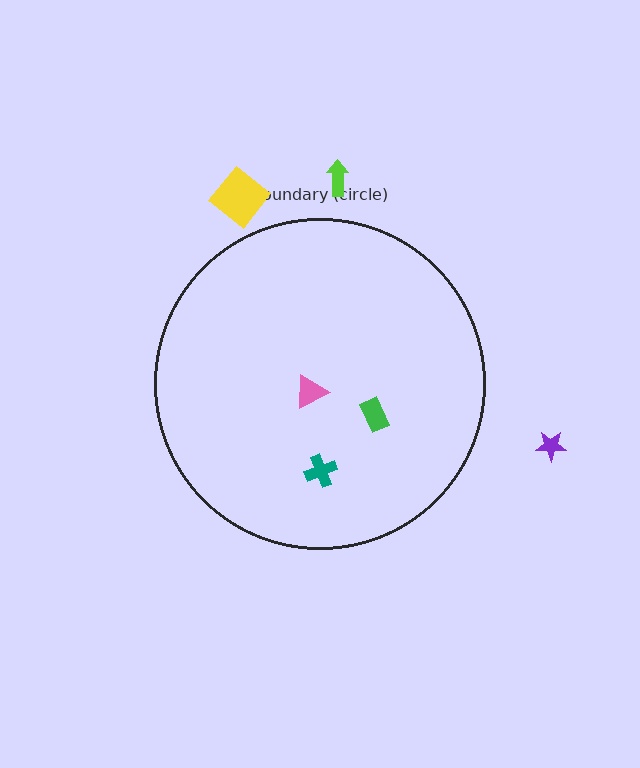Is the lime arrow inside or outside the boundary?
Outside.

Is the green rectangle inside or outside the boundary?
Inside.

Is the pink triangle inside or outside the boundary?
Inside.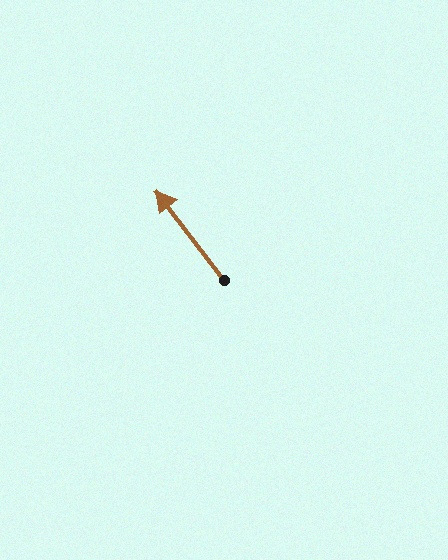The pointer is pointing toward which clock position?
Roughly 11 o'clock.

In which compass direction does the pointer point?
Northwest.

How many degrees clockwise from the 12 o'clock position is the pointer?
Approximately 323 degrees.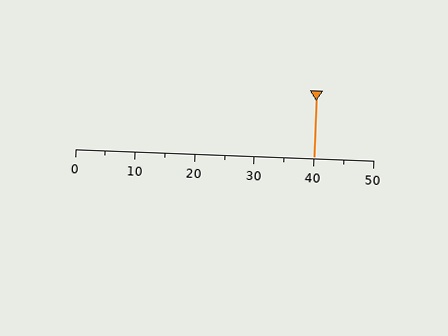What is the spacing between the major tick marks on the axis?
The major ticks are spaced 10 apart.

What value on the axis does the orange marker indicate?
The marker indicates approximately 40.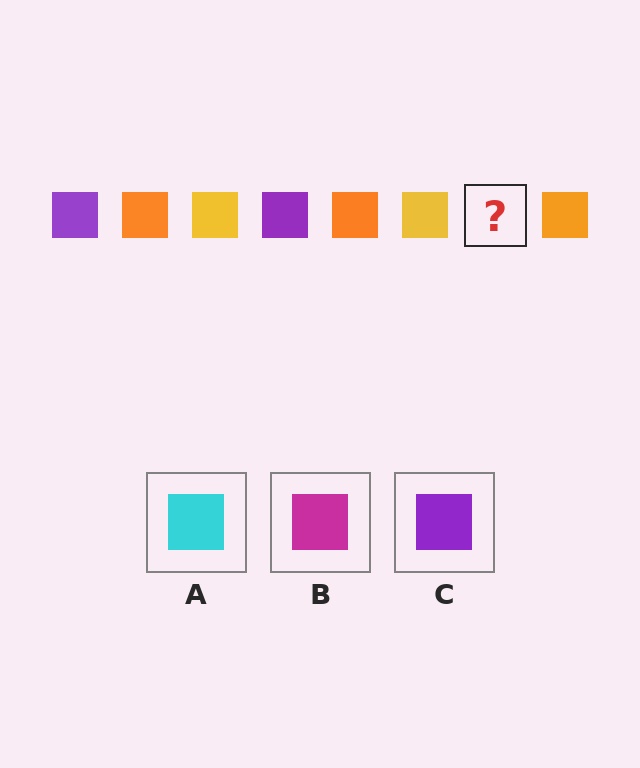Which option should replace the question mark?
Option C.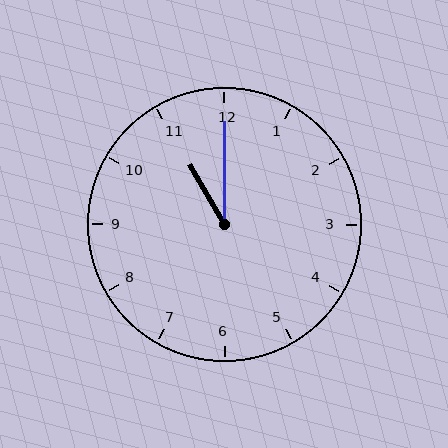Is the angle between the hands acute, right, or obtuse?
It is acute.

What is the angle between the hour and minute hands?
Approximately 30 degrees.